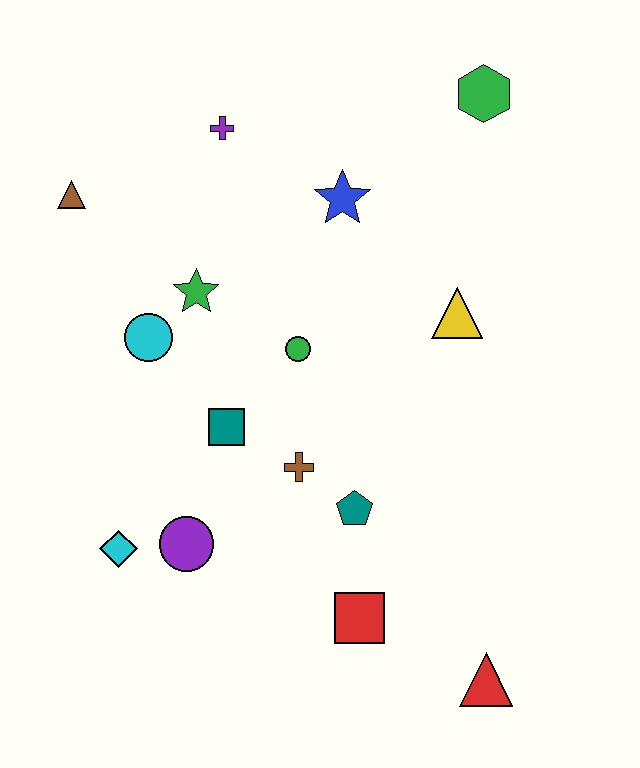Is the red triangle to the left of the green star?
No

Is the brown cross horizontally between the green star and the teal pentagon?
Yes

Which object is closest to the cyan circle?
The green star is closest to the cyan circle.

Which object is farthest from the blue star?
The red triangle is farthest from the blue star.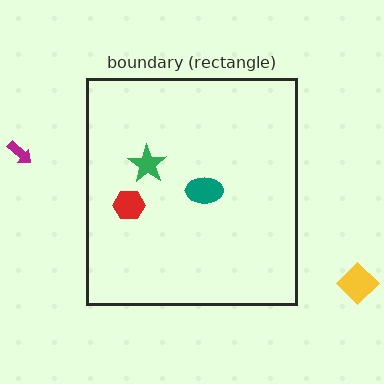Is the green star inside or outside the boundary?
Inside.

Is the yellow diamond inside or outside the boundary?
Outside.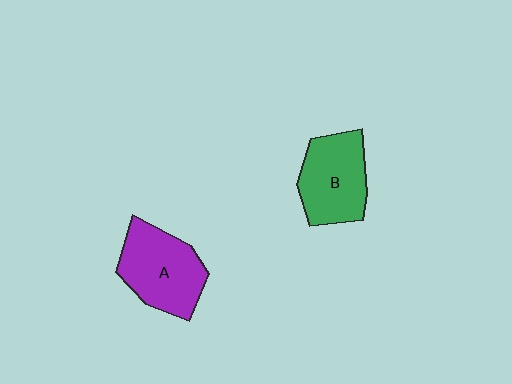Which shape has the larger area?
Shape A (purple).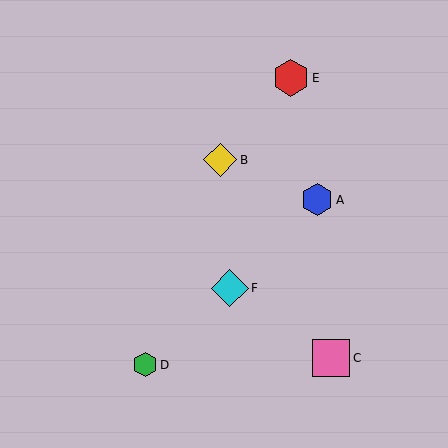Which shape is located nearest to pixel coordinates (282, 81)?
The red hexagon (labeled E) at (291, 78) is nearest to that location.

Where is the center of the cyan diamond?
The center of the cyan diamond is at (230, 288).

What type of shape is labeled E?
Shape E is a red hexagon.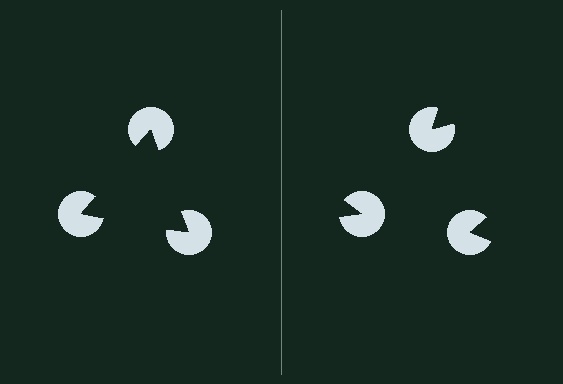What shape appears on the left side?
An illusory triangle.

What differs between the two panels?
The pac-man discs are positioned identically on both sides; only the wedge orientations differ. On the left they align to a triangle; on the right they are misaligned.